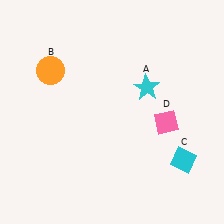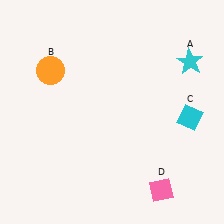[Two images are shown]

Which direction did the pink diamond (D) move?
The pink diamond (D) moved down.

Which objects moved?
The objects that moved are: the cyan star (A), the cyan diamond (C), the pink diamond (D).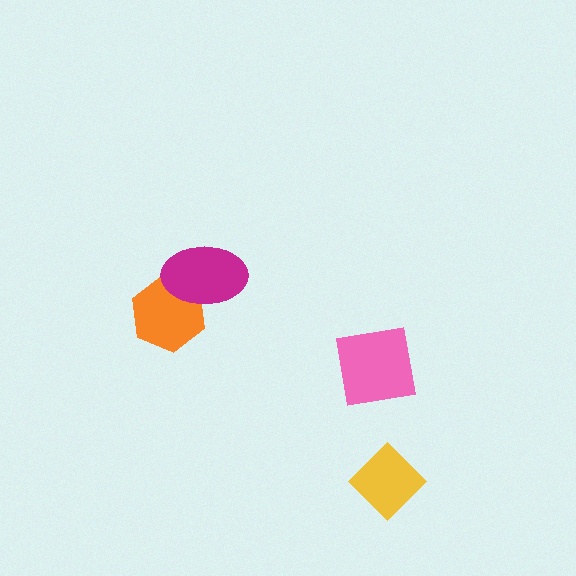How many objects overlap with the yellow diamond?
0 objects overlap with the yellow diamond.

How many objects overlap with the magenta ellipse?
1 object overlaps with the magenta ellipse.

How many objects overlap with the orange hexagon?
1 object overlaps with the orange hexagon.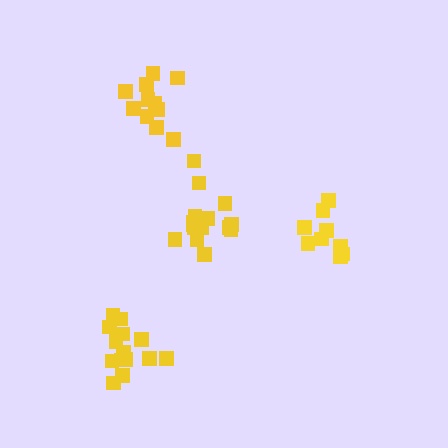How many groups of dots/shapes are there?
There are 4 groups.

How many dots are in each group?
Group 1: 9 dots, Group 2: 15 dots, Group 3: 11 dots, Group 4: 14 dots (49 total).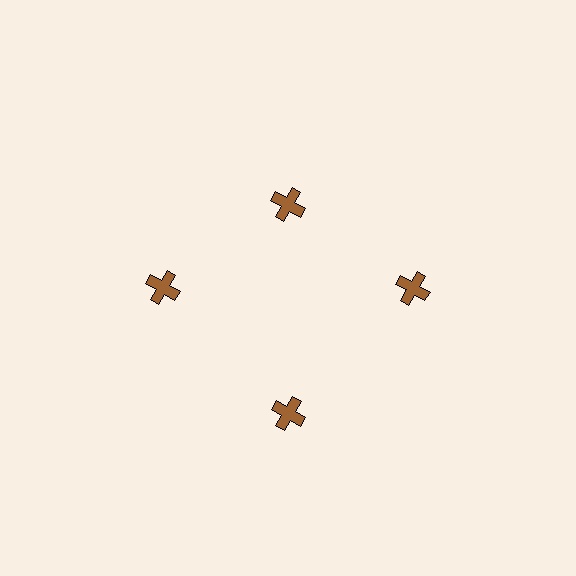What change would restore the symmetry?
The symmetry would be restored by moving it outward, back onto the ring so that all 4 crosses sit at equal angles and equal distance from the center.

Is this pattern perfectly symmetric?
No. The 4 brown crosses are arranged in a ring, but one element near the 12 o'clock position is pulled inward toward the center, breaking the 4-fold rotational symmetry.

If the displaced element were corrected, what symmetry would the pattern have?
It would have 4-fold rotational symmetry — the pattern would map onto itself every 90 degrees.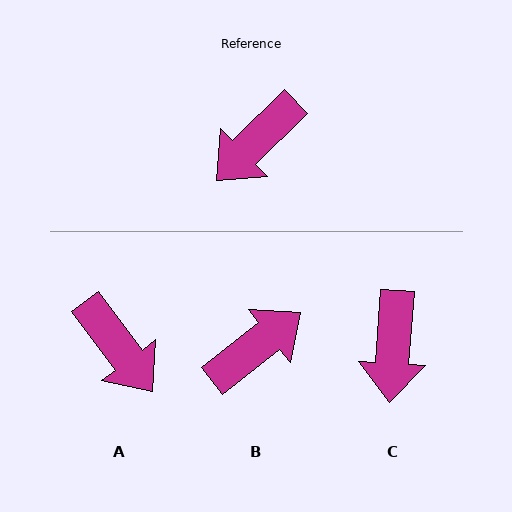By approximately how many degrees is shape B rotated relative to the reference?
Approximately 173 degrees counter-clockwise.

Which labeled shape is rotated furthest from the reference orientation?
B, about 173 degrees away.